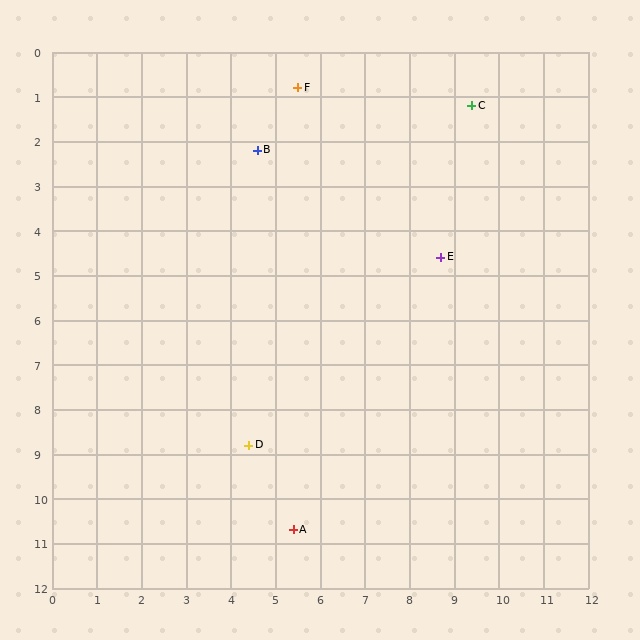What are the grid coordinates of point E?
Point E is at approximately (8.7, 4.6).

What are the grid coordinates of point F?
Point F is at approximately (5.5, 0.8).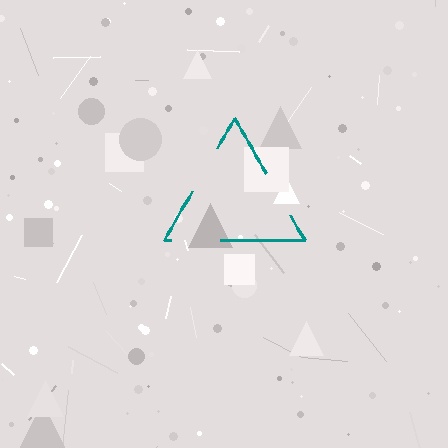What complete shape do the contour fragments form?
The contour fragments form a triangle.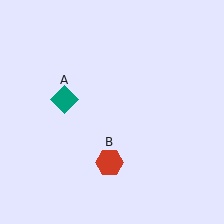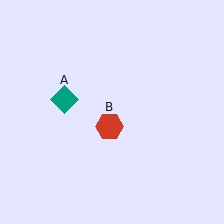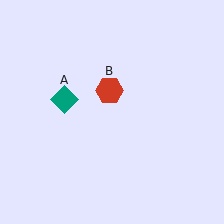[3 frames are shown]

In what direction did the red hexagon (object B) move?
The red hexagon (object B) moved up.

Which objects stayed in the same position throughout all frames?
Teal diamond (object A) remained stationary.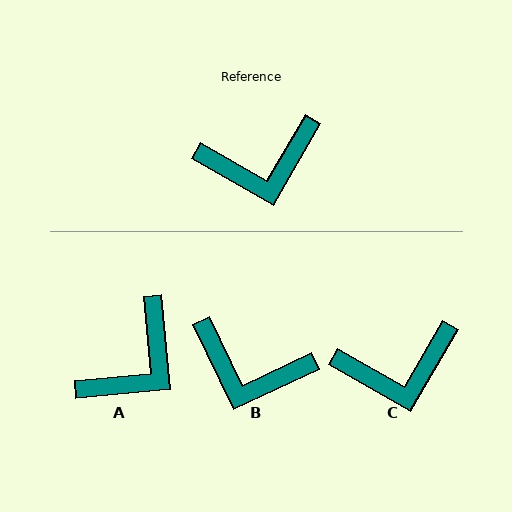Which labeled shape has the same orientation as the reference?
C.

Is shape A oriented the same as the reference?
No, it is off by about 35 degrees.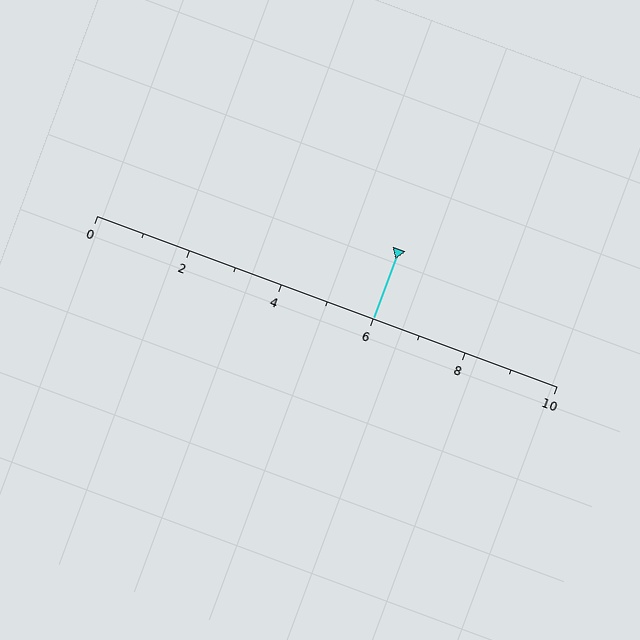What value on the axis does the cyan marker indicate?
The marker indicates approximately 6.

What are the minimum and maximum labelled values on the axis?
The axis runs from 0 to 10.